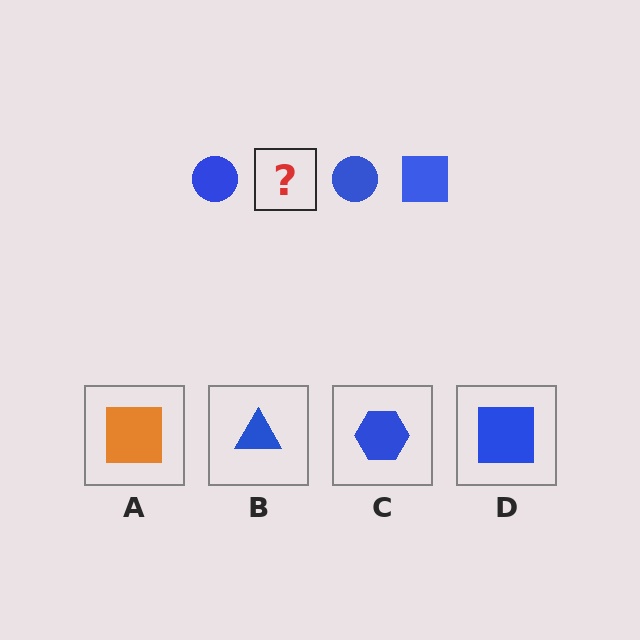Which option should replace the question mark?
Option D.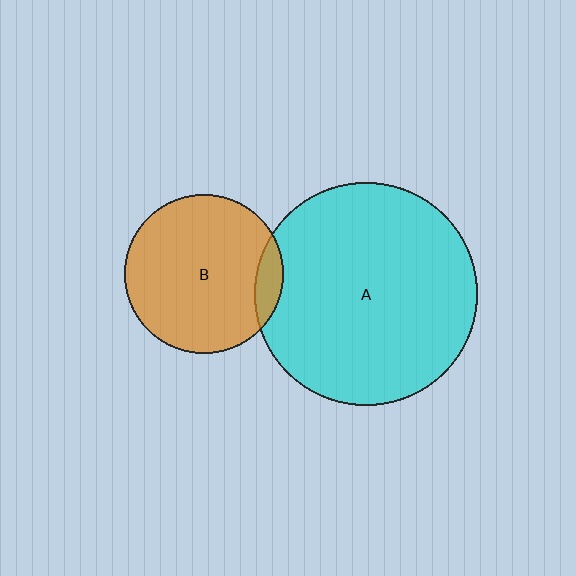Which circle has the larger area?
Circle A (cyan).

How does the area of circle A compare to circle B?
Approximately 1.9 times.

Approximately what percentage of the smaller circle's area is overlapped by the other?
Approximately 10%.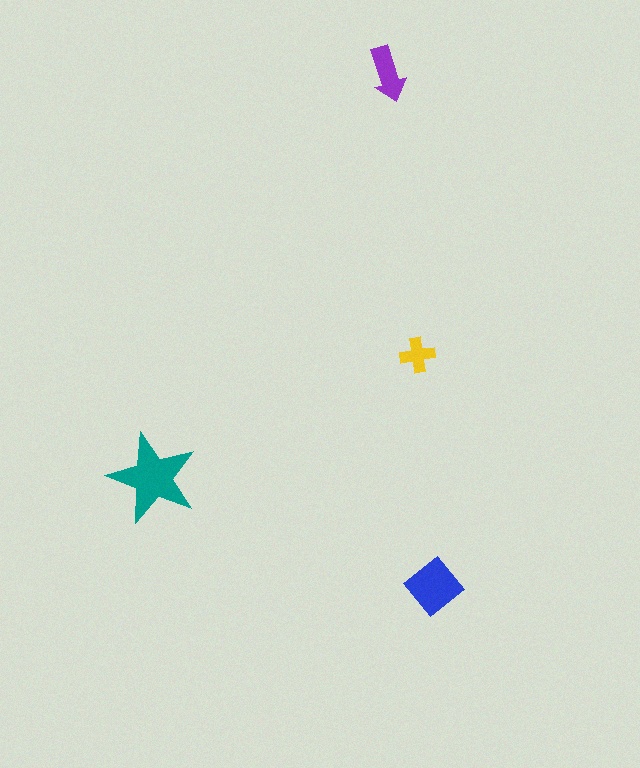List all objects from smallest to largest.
The yellow cross, the purple arrow, the blue diamond, the teal star.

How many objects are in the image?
There are 4 objects in the image.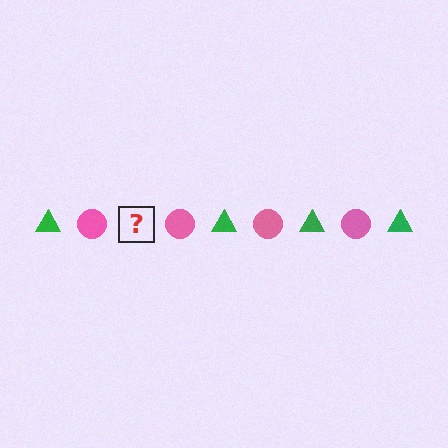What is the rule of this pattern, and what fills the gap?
The rule is that the pattern alternates between green triangle and pink circle. The gap should be filled with a green triangle.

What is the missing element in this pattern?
The missing element is a green triangle.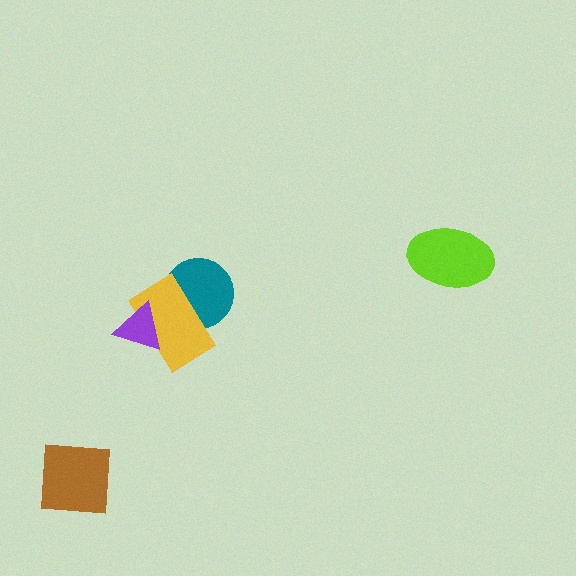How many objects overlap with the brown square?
0 objects overlap with the brown square.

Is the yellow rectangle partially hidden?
Yes, it is partially covered by another shape.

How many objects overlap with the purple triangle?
1 object overlaps with the purple triangle.